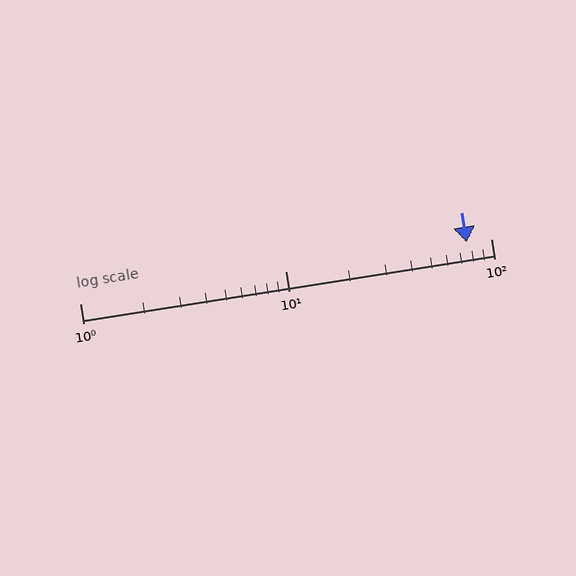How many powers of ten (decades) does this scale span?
The scale spans 2 decades, from 1 to 100.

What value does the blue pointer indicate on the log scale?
The pointer indicates approximately 76.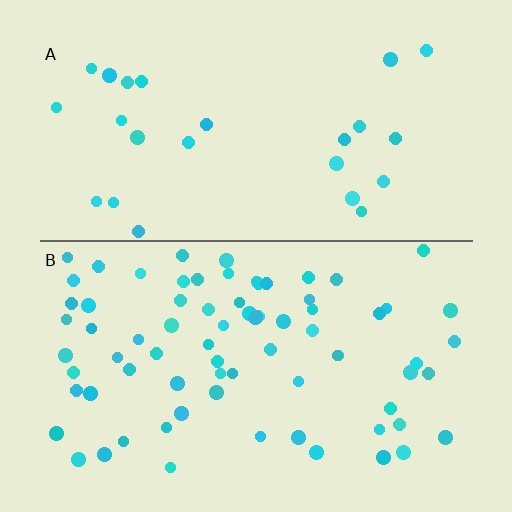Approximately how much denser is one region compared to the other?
Approximately 3.0× — region B over region A.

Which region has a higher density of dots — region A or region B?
B (the bottom).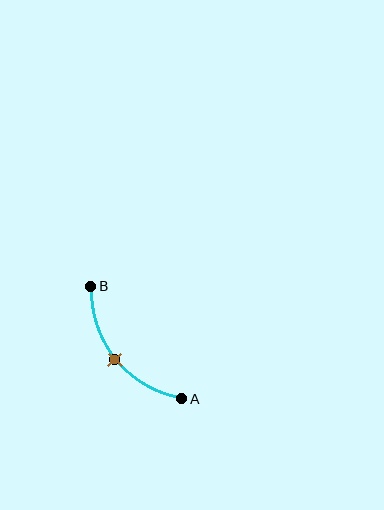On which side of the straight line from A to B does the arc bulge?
The arc bulges below and to the left of the straight line connecting A and B.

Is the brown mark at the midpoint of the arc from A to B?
Yes. The brown mark lies on the arc at equal arc-length from both A and B — it is the arc midpoint.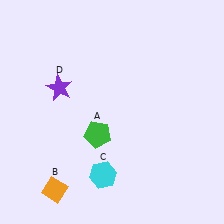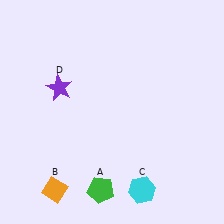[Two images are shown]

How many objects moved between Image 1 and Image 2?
2 objects moved between the two images.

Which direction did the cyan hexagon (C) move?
The cyan hexagon (C) moved right.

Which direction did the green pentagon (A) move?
The green pentagon (A) moved down.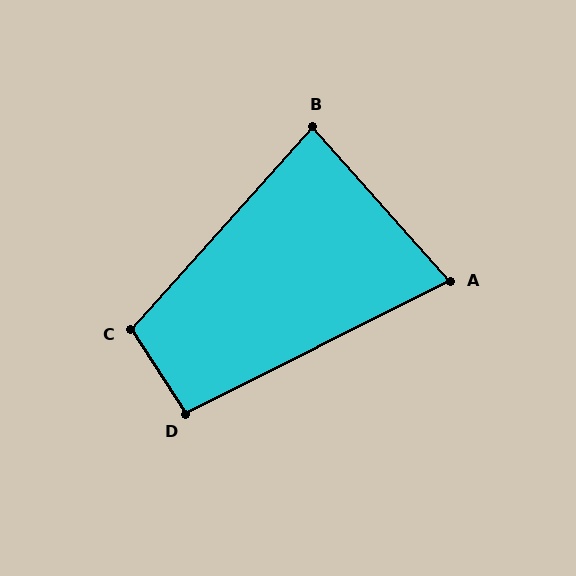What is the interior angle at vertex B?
Approximately 84 degrees (acute).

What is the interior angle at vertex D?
Approximately 96 degrees (obtuse).